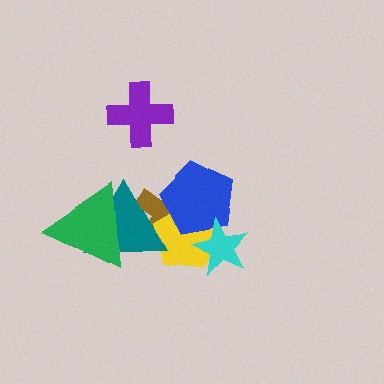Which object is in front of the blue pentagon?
The cyan star is in front of the blue pentagon.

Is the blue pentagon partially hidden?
Yes, it is partially covered by another shape.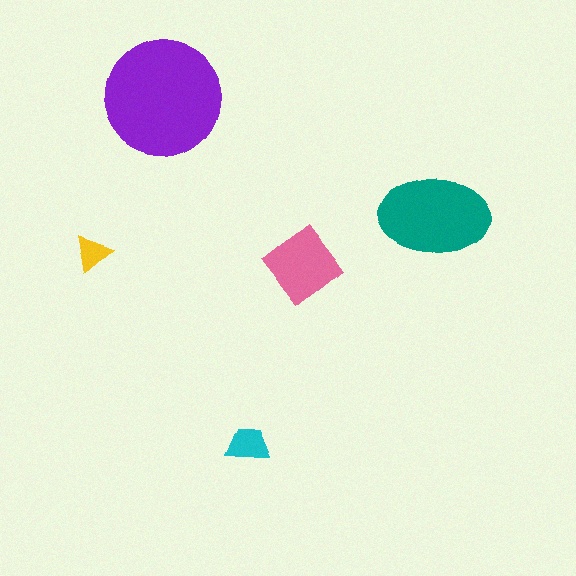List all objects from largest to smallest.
The purple circle, the teal ellipse, the pink diamond, the cyan trapezoid, the yellow triangle.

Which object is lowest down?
The cyan trapezoid is bottommost.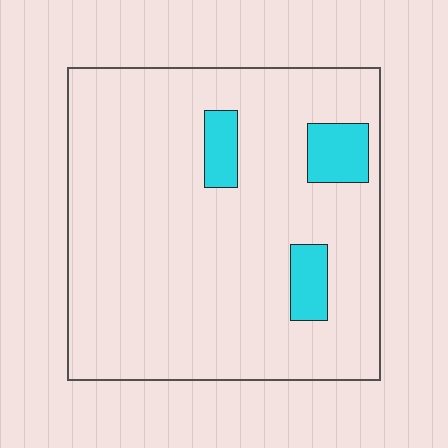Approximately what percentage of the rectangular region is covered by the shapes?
Approximately 10%.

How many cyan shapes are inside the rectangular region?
3.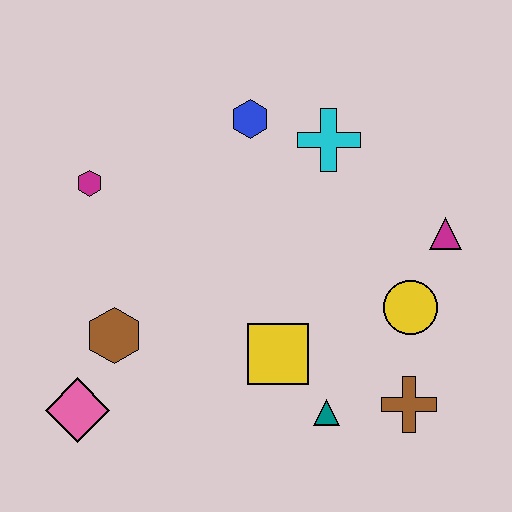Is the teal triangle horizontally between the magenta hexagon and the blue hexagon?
No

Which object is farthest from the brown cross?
The magenta hexagon is farthest from the brown cross.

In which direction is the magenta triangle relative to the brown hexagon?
The magenta triangle is to the right of the brown hexagon.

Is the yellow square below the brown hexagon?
Yes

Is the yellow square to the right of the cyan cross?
No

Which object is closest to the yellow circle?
The magenta triangle is closest to the yellow circle.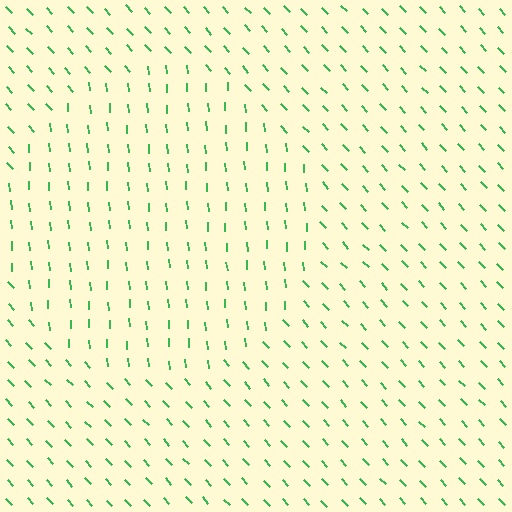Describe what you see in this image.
The image is filled with small green line segments. A circle region in the image has lines oriented differently from the surrounding lines, creating a visible texture boundary.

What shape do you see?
I see a circle.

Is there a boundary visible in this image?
Yes, there is a texture boundary formed by a change in line orientation.